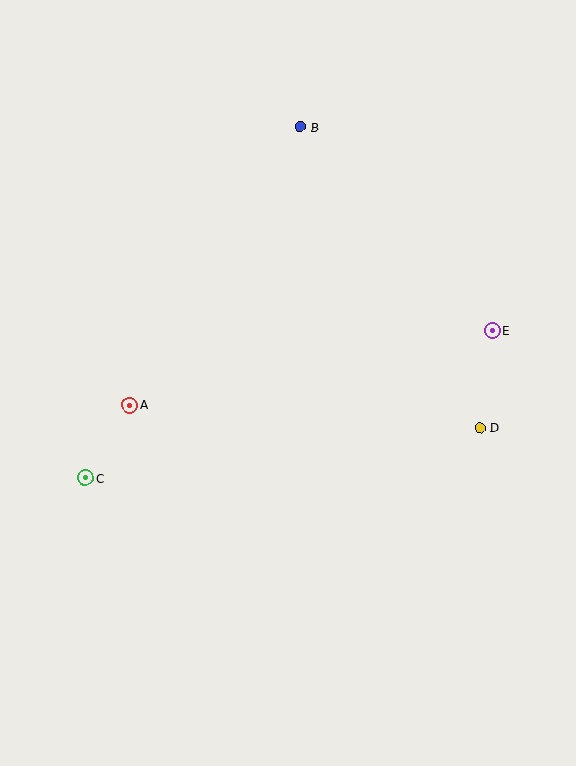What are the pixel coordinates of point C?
Point C is at (86, 478).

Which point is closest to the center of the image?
Point A at (130, 405) is closest to the center.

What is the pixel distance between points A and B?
The distance between A and B is 326 pixels.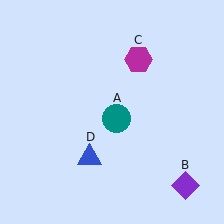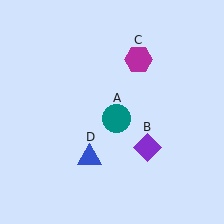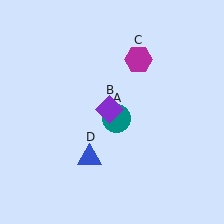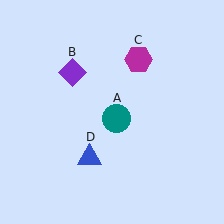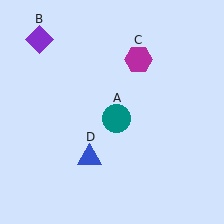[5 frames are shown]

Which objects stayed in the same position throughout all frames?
Teal circle (object A) and magenta hexagon (object C) and blue triangle (object D) remained stationary.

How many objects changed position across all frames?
1 object changed position: purple diamond (object B).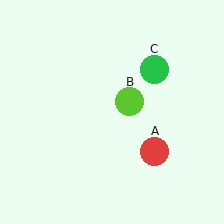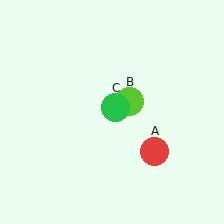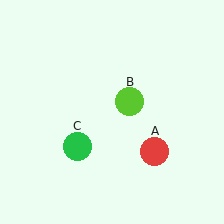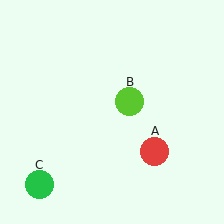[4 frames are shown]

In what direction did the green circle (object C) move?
The green circle (object C) moved down and to the left.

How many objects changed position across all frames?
1 object changed position: green circle (object C).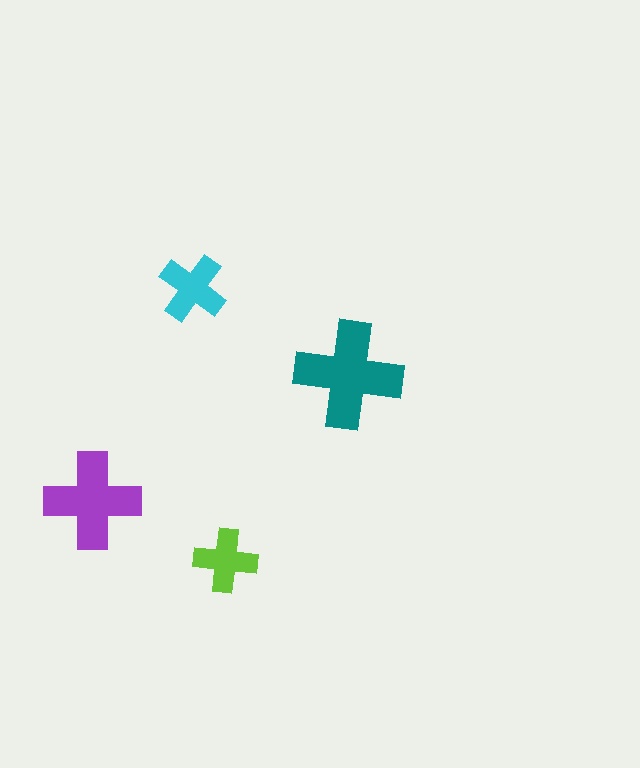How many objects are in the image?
There are 4 objects in the image.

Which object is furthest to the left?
The purple cross is leftmost.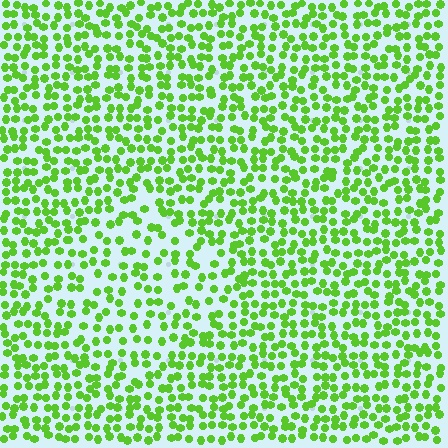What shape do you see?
I see a diamond.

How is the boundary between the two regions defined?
The boundary is defined by a change in element density (approximately 1.6x ratio). All elements are the same color, size, and shape.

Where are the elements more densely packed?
The elements are more densely packed outside the diamond boundary.